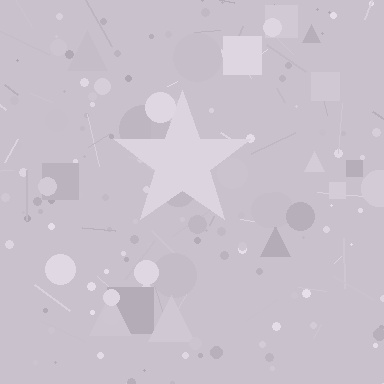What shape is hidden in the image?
A star is hidden in the image.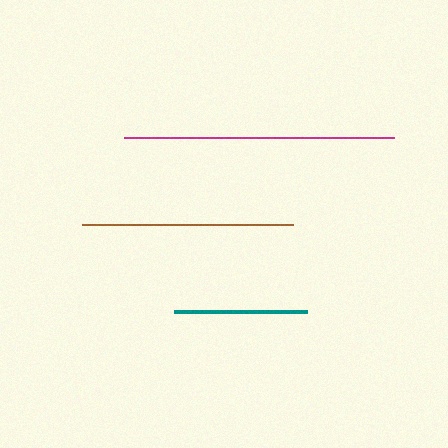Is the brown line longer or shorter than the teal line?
The brown line is longer than the teal line.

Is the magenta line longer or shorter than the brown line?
The magenta line is longer than the brown line.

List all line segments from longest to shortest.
From longest to shortest: magenta, brown, teal.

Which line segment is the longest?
The magenta line is the longest at approximately 270 pixels.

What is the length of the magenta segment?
The magenta segment is approximately 270 pixels long.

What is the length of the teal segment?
The teal segment is approximately 133 pixels long.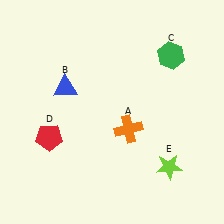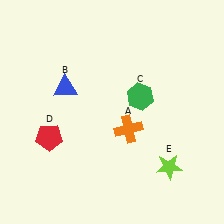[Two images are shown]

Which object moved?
The green hexagon (C) moved down.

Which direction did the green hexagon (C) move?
The green hexagon (C) moved down.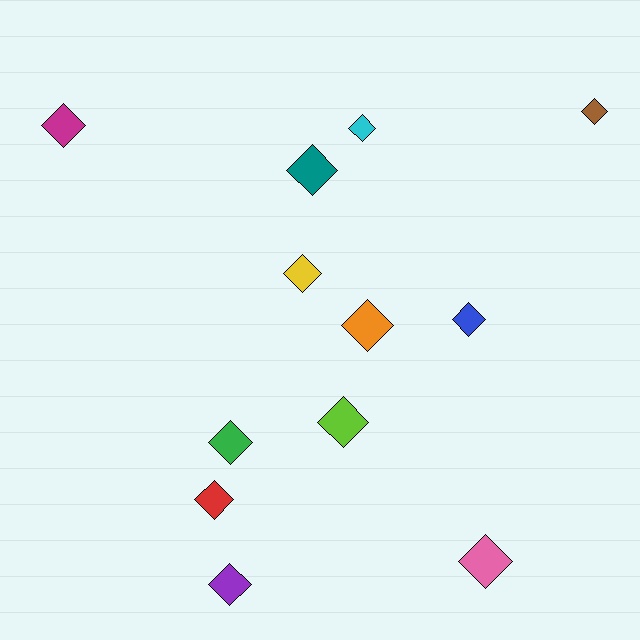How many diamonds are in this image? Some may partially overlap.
There are 12 diamonds.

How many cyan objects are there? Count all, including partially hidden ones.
There is 1 cyan object.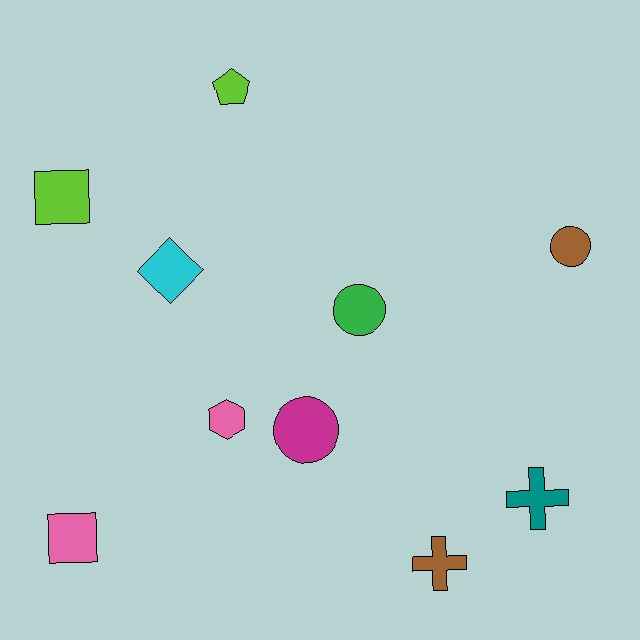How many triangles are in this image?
There are no triangles.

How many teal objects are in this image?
There is 1 teal object.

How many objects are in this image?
There are 10 objects.